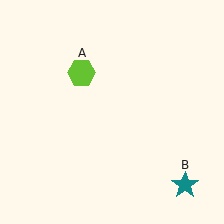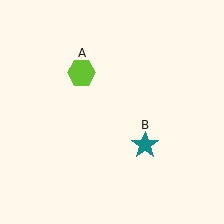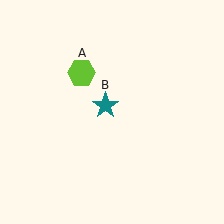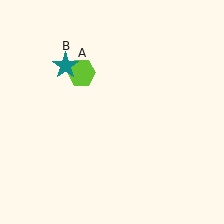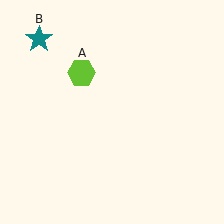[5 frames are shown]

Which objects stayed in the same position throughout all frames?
Lime hexagon (object A) remained stationary.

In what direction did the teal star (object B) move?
The teal star (object B) moved up and to the left.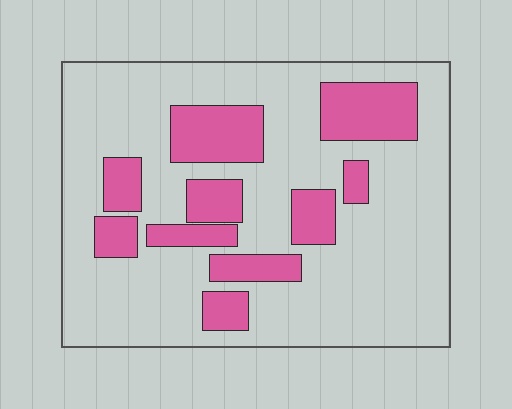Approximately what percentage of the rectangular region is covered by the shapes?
Approximately 25%.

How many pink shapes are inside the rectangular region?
10.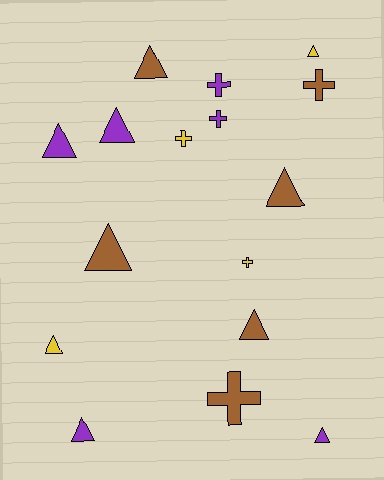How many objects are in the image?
There are 16 objects.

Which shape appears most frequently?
Triangle, with 10 objects.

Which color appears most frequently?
Brown, with 6 objects.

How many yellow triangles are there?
There are 2 yellow triangles.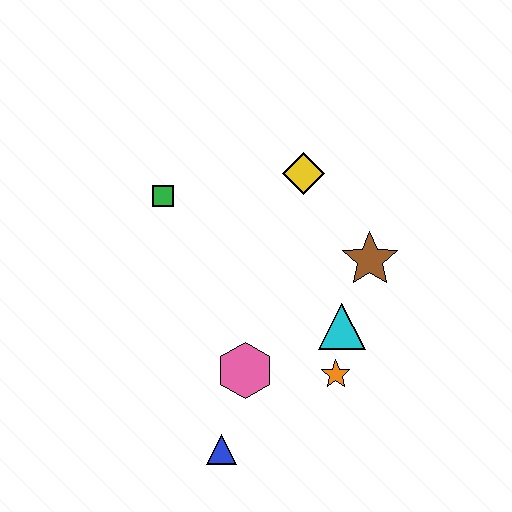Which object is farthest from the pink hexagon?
The yellow diamond is farthest from the pink hexagon.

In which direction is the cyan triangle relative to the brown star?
The cyan triangle is below the brown star.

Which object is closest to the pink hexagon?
The blue triangle is closest to the pink hexagon.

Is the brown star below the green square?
Yes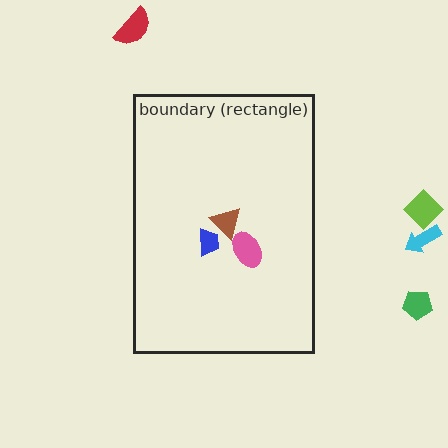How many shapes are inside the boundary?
3 inside, 4 outside.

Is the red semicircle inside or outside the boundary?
Outside.